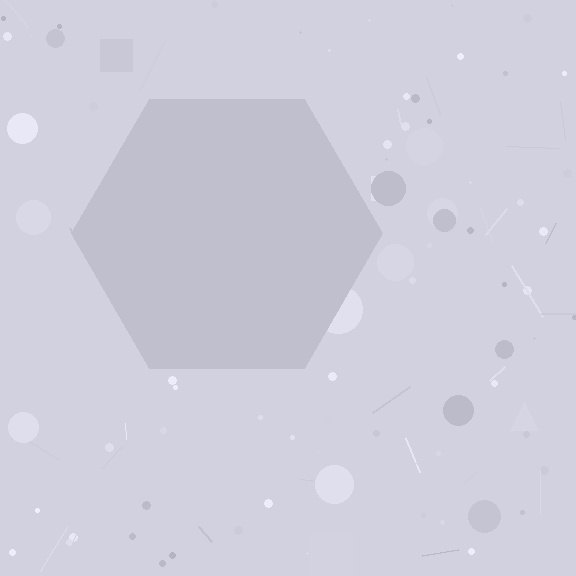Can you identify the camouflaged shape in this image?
The camouflaged shape is a hexagon.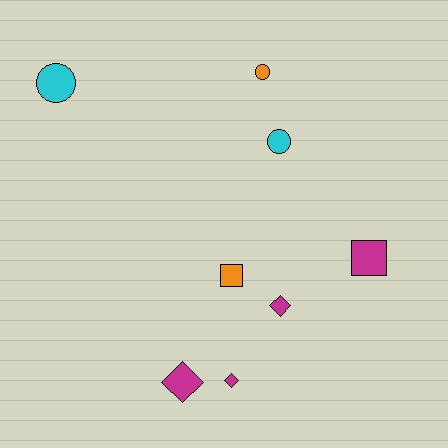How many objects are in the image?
There are 8 objects.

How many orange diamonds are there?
There are no orange diamonds.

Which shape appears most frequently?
Circle, with 3 objects.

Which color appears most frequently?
Magenta, with 4 objects.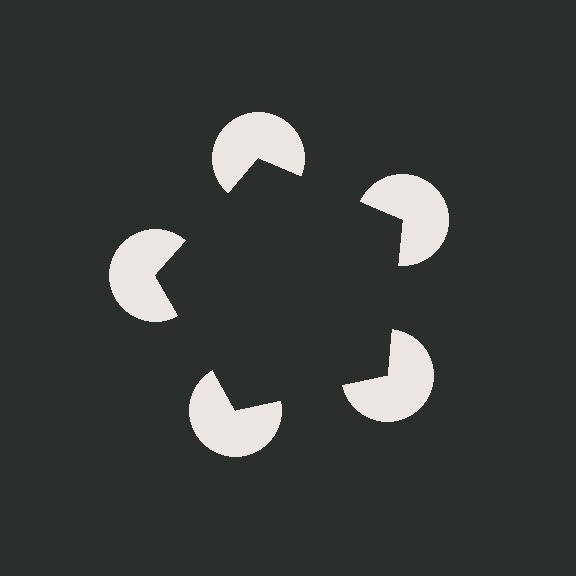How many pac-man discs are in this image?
There are 5 — one at each vertex of the illusory pentagon.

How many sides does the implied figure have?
5 sides.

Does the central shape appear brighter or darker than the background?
It typically appears slightly darker than the background, even though no actual brightness change is drawn.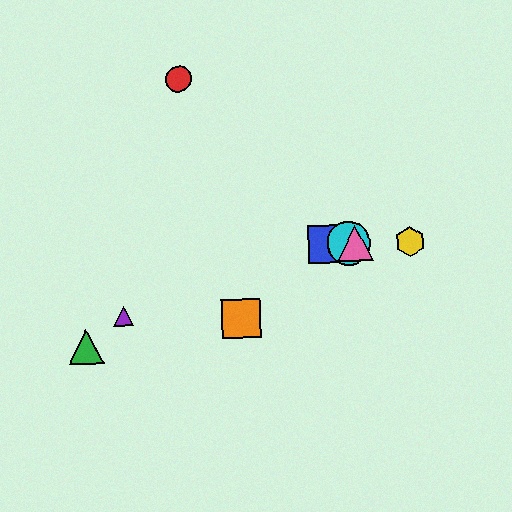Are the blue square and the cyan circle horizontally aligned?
Yes, both are at y≈244.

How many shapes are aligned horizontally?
4 shapes (the blue square, the yellow hexagon, the cyan circle, the pink triangle) are aligned horizontally.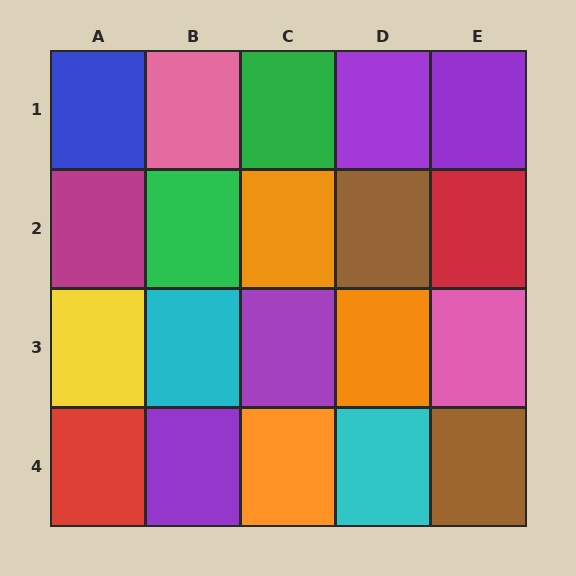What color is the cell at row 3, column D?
Orange.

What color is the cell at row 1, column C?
Green.